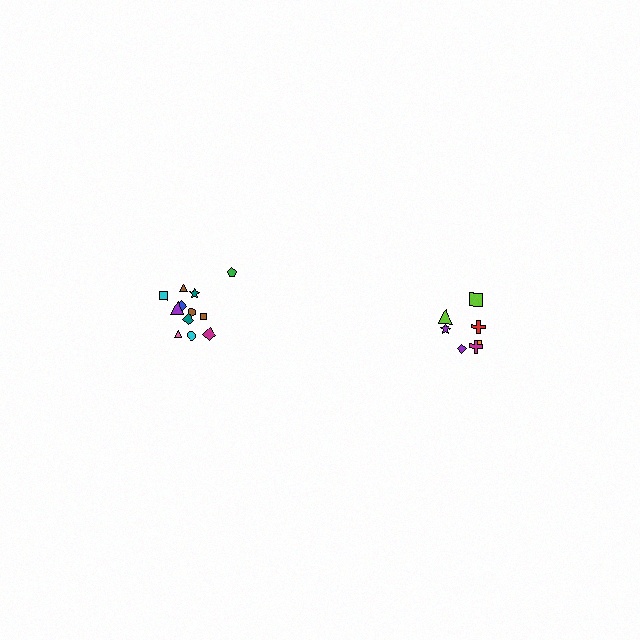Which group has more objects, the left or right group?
The left group.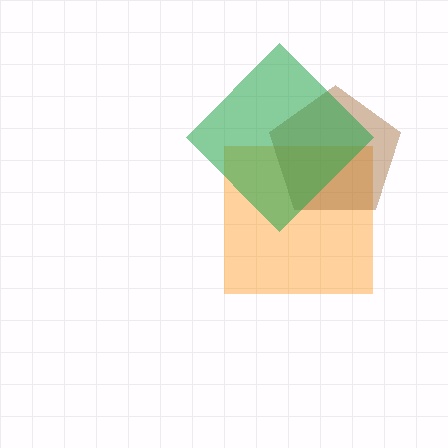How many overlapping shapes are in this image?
There are 3 overlapping shapes in the image.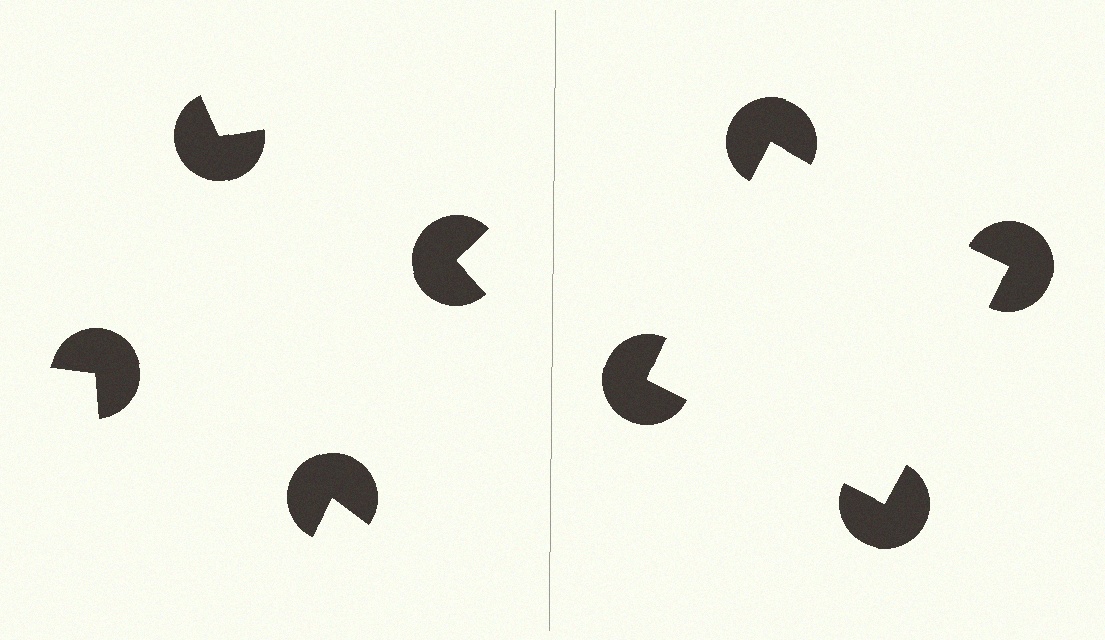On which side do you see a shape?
An illusory square appears on the right side. On the left side the wedge cuts are rotated, so no coherent shape forms.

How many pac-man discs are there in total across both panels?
8 — 4 on each side.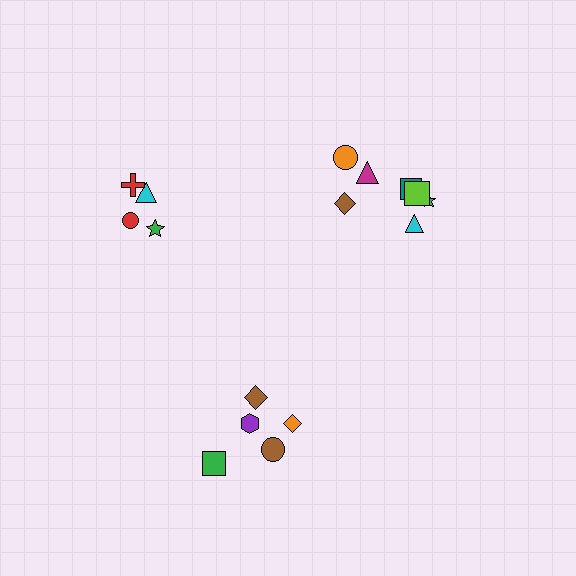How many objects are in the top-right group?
There are 7 objects.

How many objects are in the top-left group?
There are 4 objects.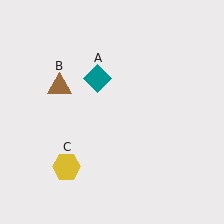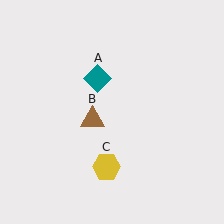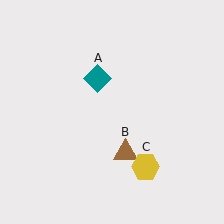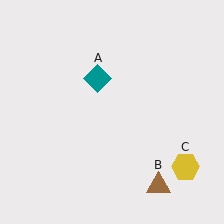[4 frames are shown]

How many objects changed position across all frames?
2 objects changed position: brown triangle (object B), yellow hexagon (object C).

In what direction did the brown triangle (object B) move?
The brown triangle (object B) moved down and to the right.